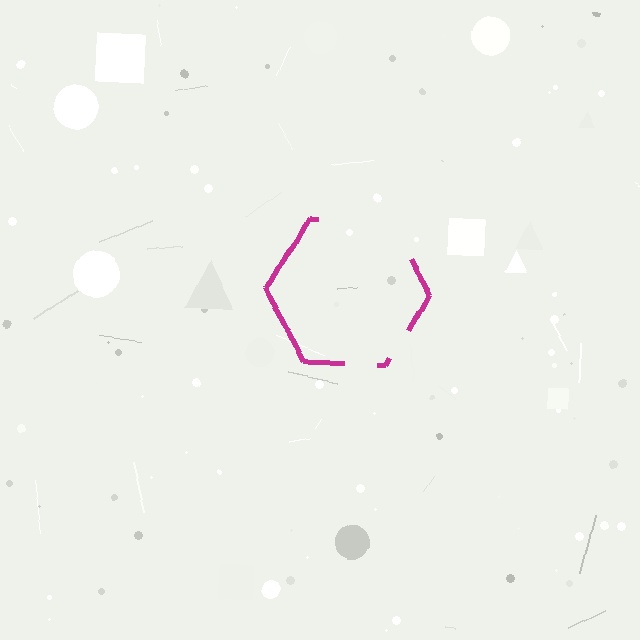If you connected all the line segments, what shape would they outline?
They would outline a hexagon.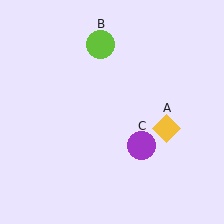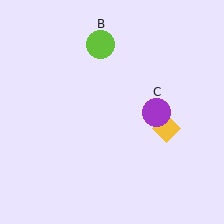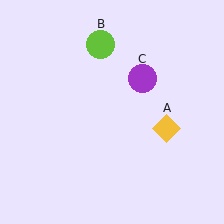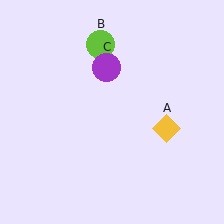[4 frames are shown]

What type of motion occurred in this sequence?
The purple circle (object C) rotated counterclockwise around the center of the scene.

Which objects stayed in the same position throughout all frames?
Yellow diamond (object A) and lime circle (object B) remained stationary.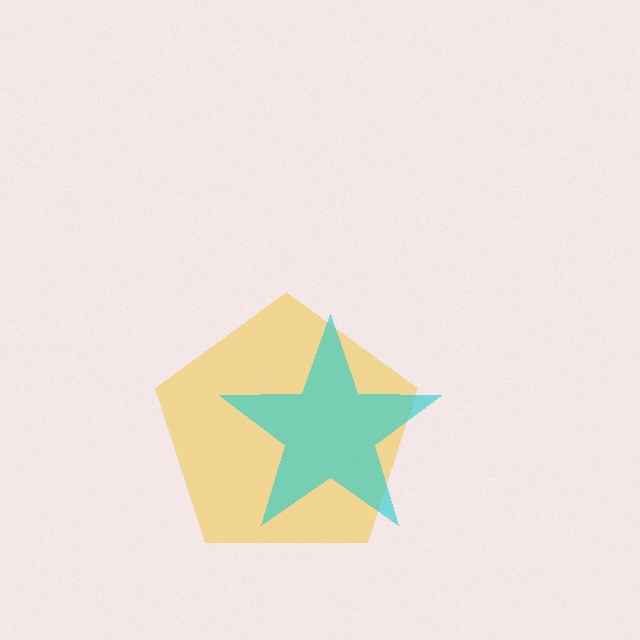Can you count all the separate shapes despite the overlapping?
Yes, there are 2 separate shapes.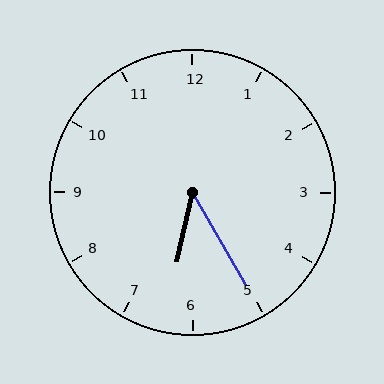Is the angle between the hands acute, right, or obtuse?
It is acute.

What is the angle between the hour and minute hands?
Approximately 42 degrees.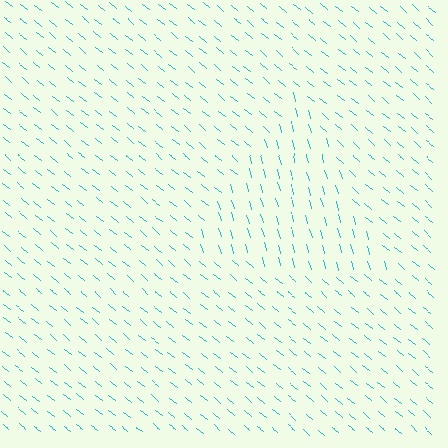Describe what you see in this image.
The image is filled with small cyan line segments. A triangle region in the image has lines oriented differently from the surrounding lines, creating a visible texture boundary.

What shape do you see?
I see a triangle.